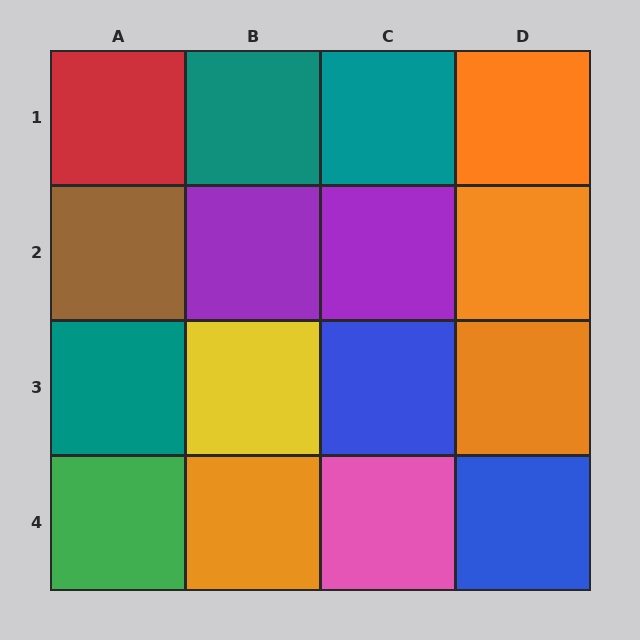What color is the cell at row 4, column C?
Pink.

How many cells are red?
1 cell is red.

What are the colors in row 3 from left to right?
Teal, yellow, blue, orange.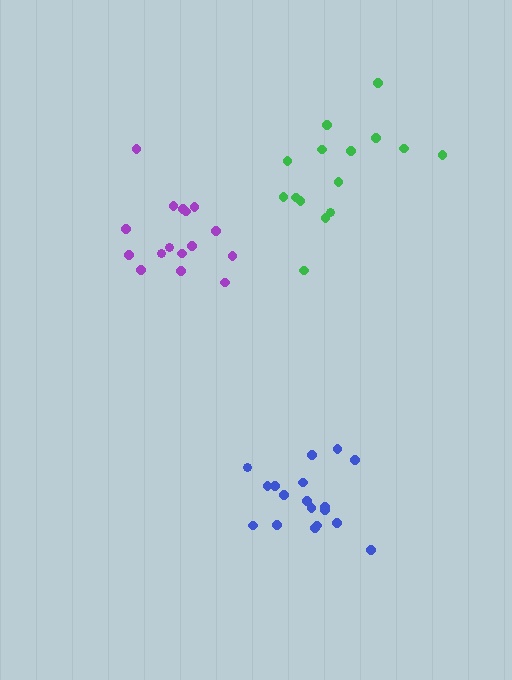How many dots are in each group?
Group 1: 16 dots, Group 2: 18 dots, Group 3: 15 dots (49 total).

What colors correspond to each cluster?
The clusters are colored: purple, blue, green.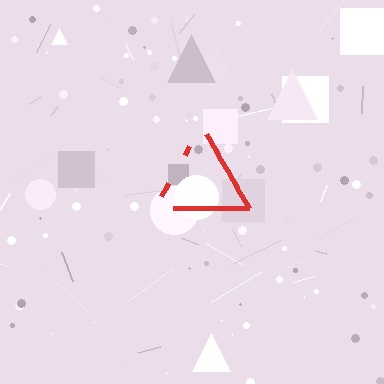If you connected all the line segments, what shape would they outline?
They would outline a triangle.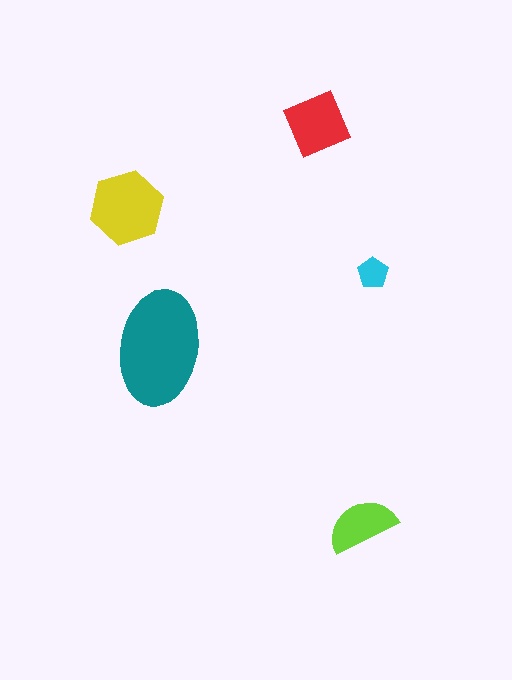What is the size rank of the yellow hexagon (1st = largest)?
2nd.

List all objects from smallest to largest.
The cyan pentagon, the lime semicircle, the red diamond, the yellow hexagon, the teal ellipse.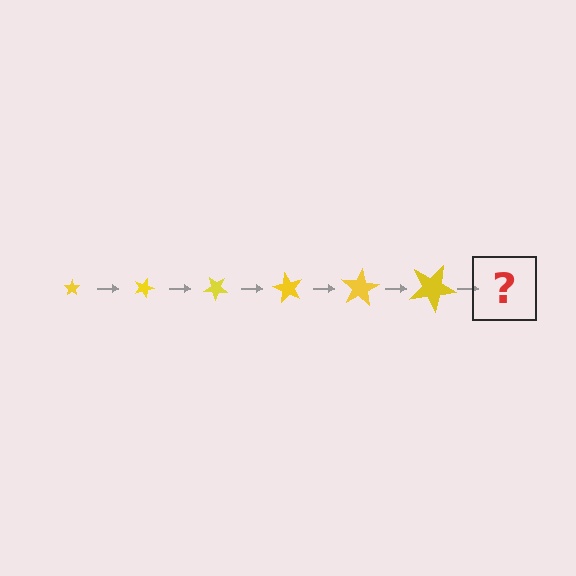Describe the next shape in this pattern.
It should be a star, larger than the previous one and rotated 120 degrees from the start.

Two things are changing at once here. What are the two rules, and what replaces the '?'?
The two rules are that the star grows larger each step and it rotates 20 degrees each step. The '?' should be a star, larger than the previous one and rotated 120 degrees from the start.